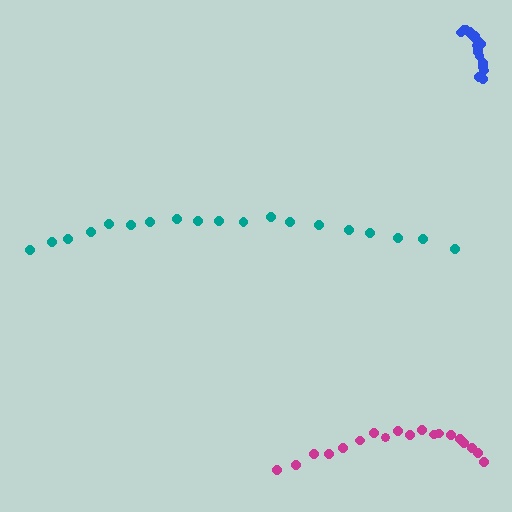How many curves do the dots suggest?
There are 3 distinct paths.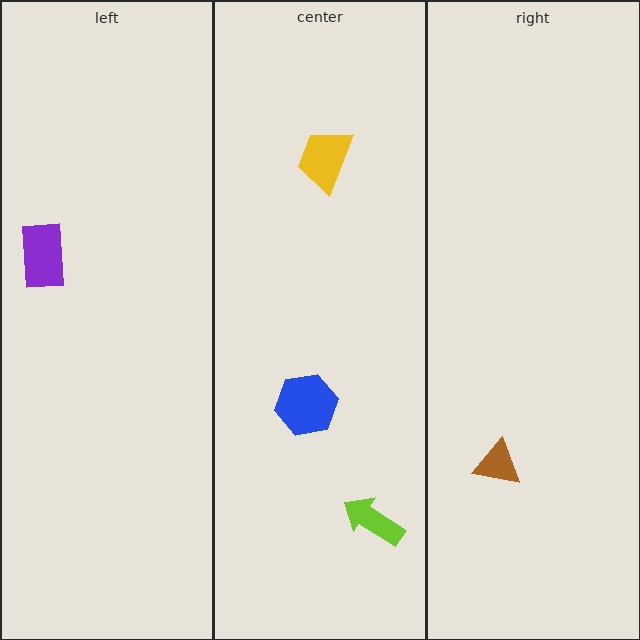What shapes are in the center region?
The yellow trapezoid, the blue hexagon, the lime arrow.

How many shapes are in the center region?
3.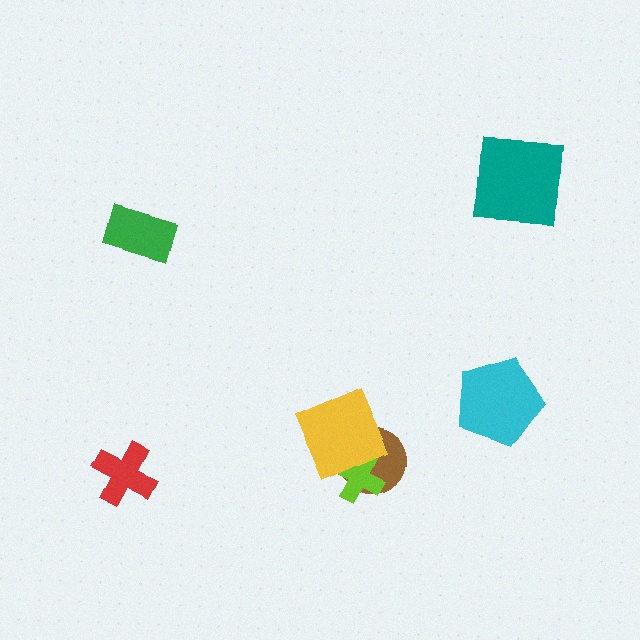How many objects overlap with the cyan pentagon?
0 objects overlap with the cyan pentagon.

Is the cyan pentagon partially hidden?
No, no other shape covers it.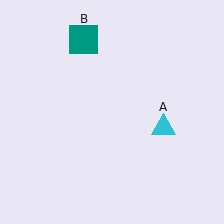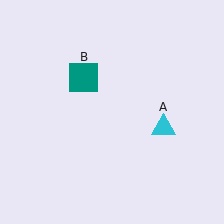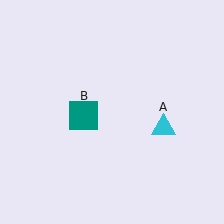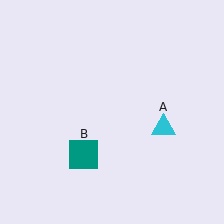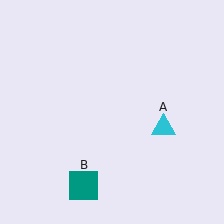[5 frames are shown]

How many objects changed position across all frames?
1 object changed position: teal square (object B).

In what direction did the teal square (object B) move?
The teal square (object B) moved down.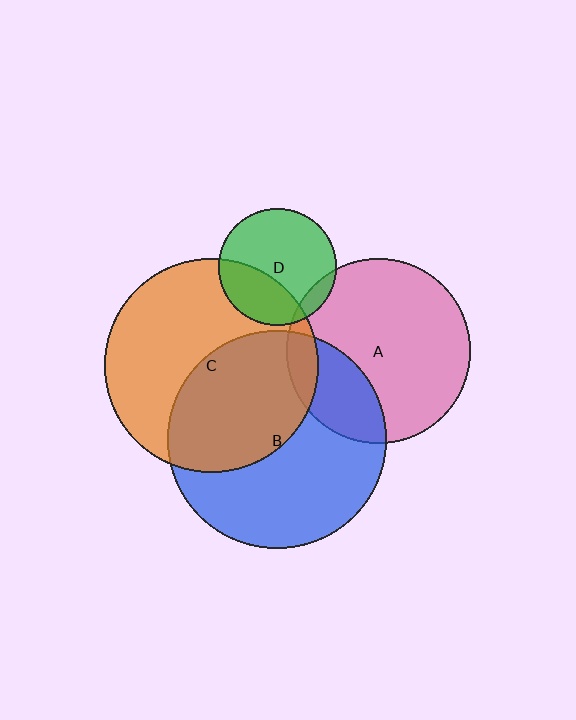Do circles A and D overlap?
Yes.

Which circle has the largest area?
Circle B (blue).